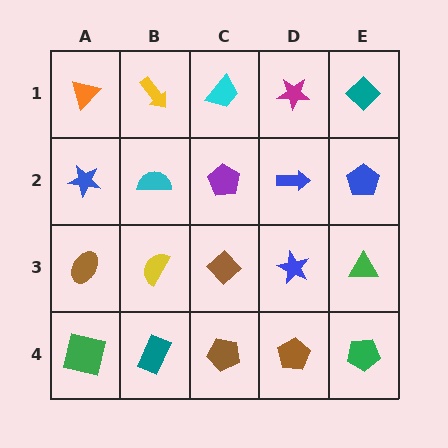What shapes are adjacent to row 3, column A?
A blue star (row 2, column A), a green square (row 4, column A), a yellow semicircle (row 3, column B).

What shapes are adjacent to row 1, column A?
A blue star (row 2, column A), a yellow arrow (row 1, column B).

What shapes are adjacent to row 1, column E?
A blue pentagon (row 2, column E), a magenta star (row 1, column D).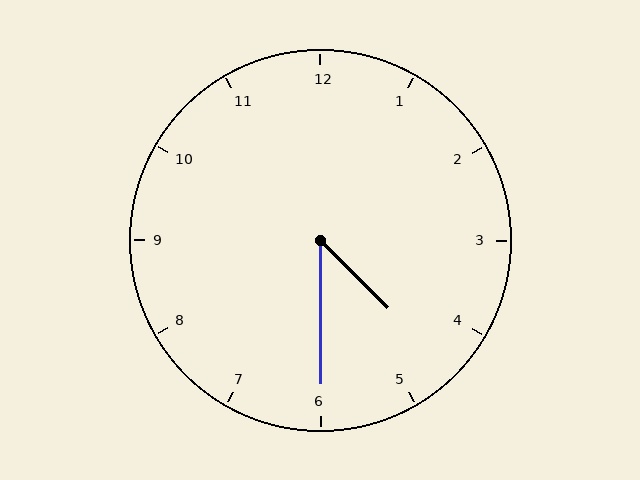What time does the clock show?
4:30.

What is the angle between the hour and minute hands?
Approximately 45 degrees.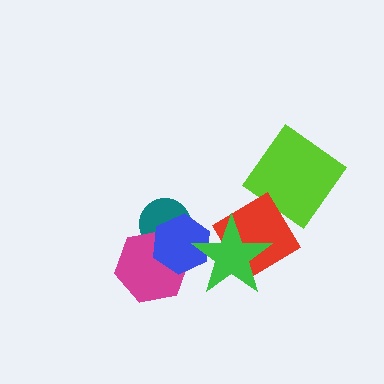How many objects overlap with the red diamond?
1 object overlaps with the red diamond.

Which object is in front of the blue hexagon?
The green star is in front of the blue hexagon.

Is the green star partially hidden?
No, no other shape covers it.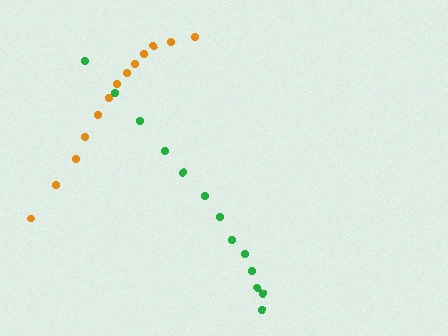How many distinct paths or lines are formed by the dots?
There are 2 distinct paths.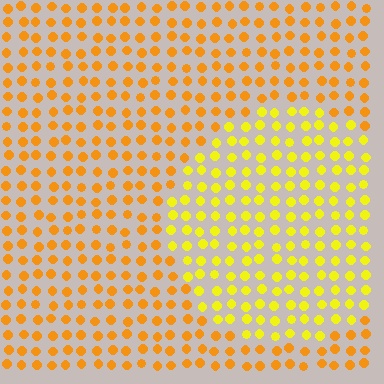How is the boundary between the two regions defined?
The boundary is defined purely by a slight shift in hue (about 27 degrees). Spacing, size, and orientation are identical on both sides.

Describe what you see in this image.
The image is filled with small orange elements in a uniform arrangement. A circle-shaped region is visible where the elements are tinted to a slightly different hue, forming a subtle color boundary.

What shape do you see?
I see a circle.